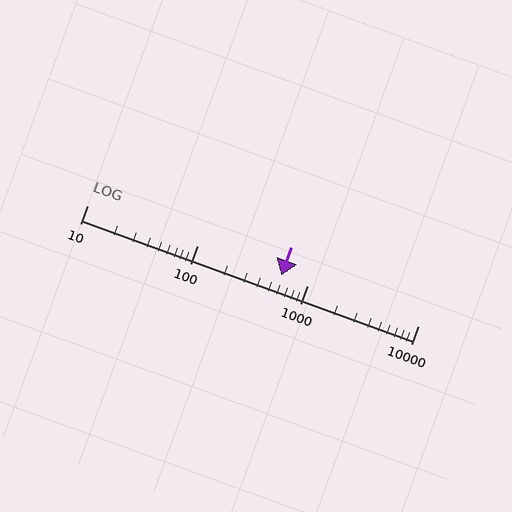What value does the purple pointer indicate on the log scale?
The pointer indicates approximately 570.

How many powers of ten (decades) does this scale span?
The scale spans 3 decades, from 10 to 10000.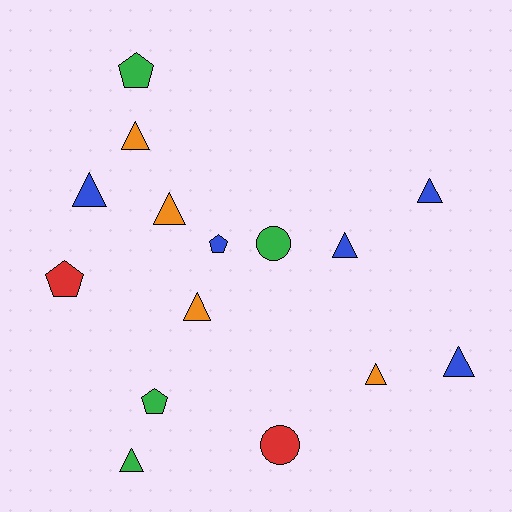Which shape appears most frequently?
Triangle, with 9 objects.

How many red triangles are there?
There are no red triangles.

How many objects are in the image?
There are 15 objects.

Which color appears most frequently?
Blue, with 5 objects.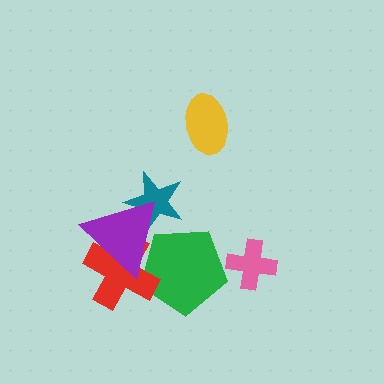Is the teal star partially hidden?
Yes, it is partially covered by another shape.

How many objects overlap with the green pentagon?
2 objects overlap with the green pentagon.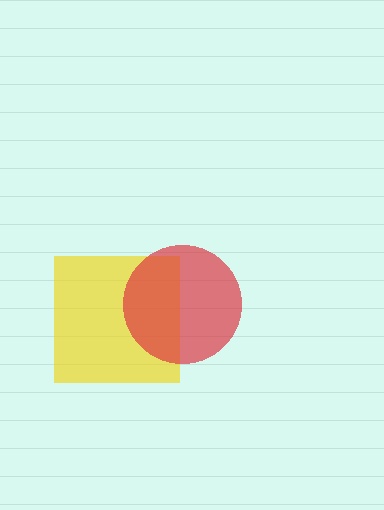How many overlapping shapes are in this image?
There are 2 overlapping shapes in the image.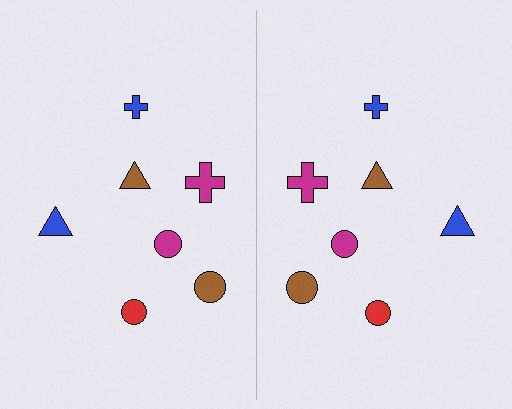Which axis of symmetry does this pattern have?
The pattern has a vertical axis of symmetry running through the center of the image.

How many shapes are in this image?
There are 14 shapes in this image.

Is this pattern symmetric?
Yes, this pattern has bilateral (reflection) symmetry.